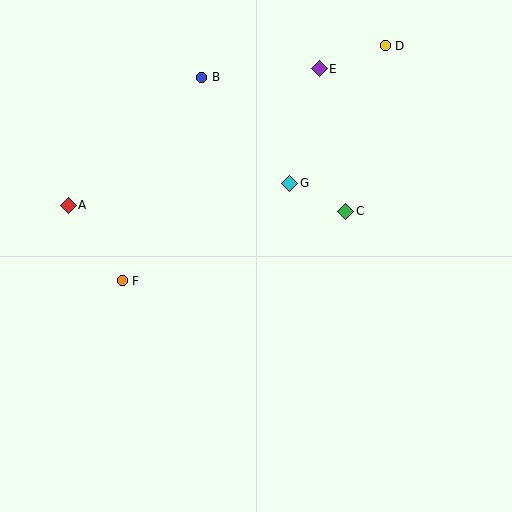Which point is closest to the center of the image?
Point G at (290, 183) is closest to the center.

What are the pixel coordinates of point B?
Point B is at (202, 77).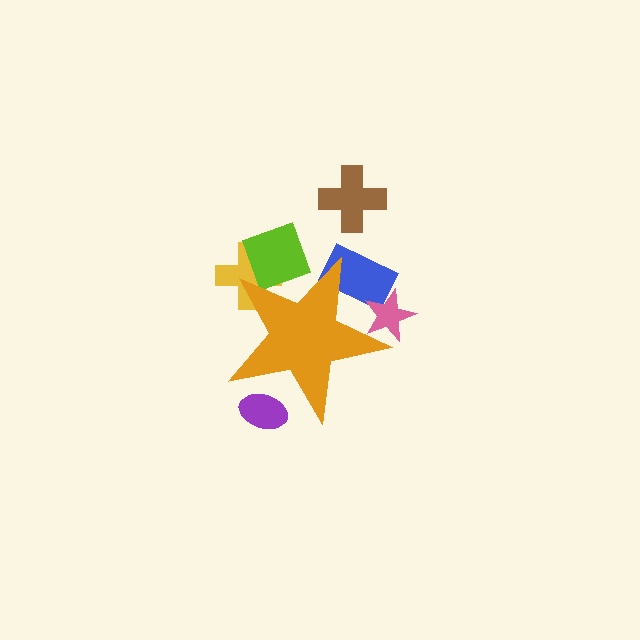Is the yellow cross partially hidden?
Yes, the yellow cross is partially hidden behind the orange star.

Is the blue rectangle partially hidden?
Yes, the blue rectangle is partially hidden behind the orange star.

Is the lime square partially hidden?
Yes, the lime square is partially hidden behind the orange star.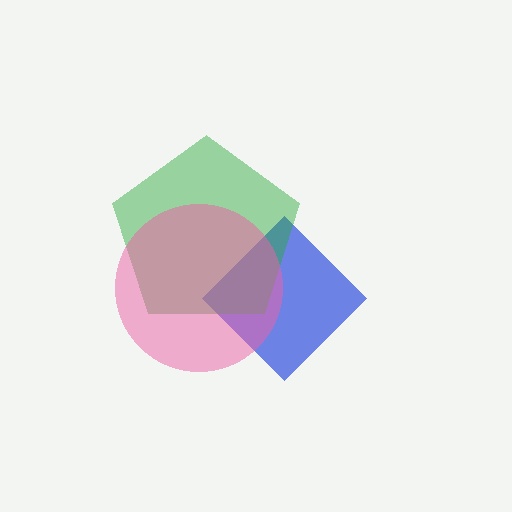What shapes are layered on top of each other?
The layered shapes are: a blue diamond, a green pentagon, a pink circle.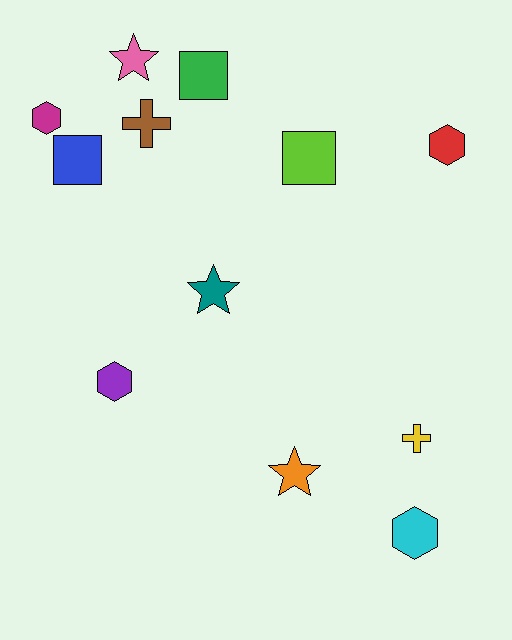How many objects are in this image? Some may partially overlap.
There are 12 objects.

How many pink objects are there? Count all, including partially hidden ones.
There is 1 pink object.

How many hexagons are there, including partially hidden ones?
There are 4 hexagons.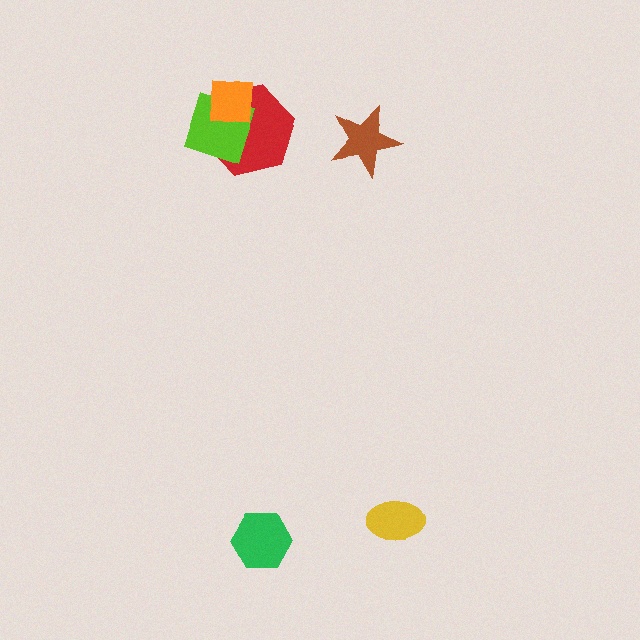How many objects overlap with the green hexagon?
0 objects overlap with the green hexagon.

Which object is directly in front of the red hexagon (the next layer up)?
The lime square is directly in front of the red hexagon.